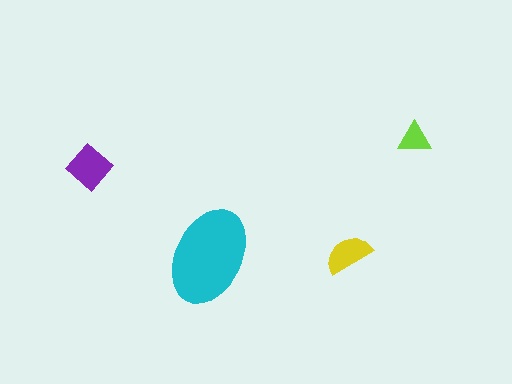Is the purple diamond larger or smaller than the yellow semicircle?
Larger.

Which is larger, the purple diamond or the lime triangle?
The purple diamond.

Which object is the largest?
The cyan ellipse.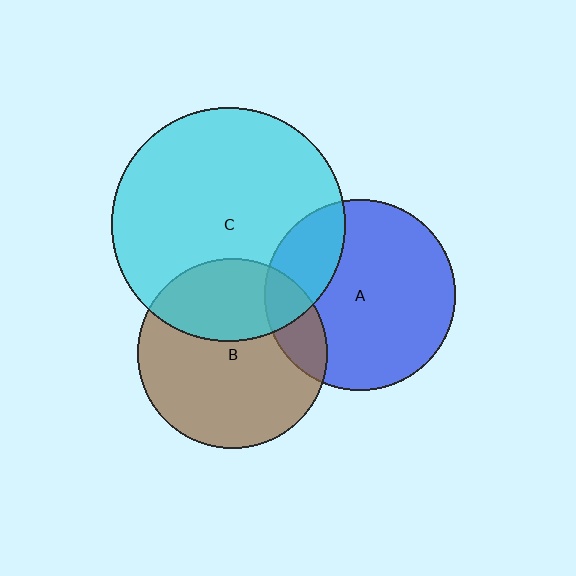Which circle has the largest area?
Circle C (cyan).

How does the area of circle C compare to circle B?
Approximately 1.5 times.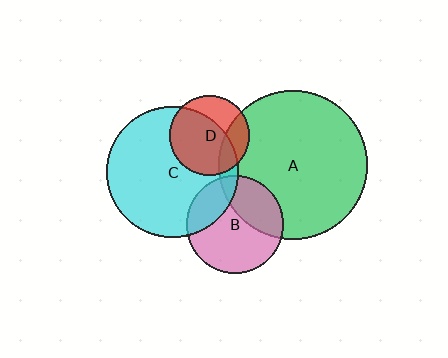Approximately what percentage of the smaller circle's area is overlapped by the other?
Approximately 5%.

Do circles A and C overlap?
Yes.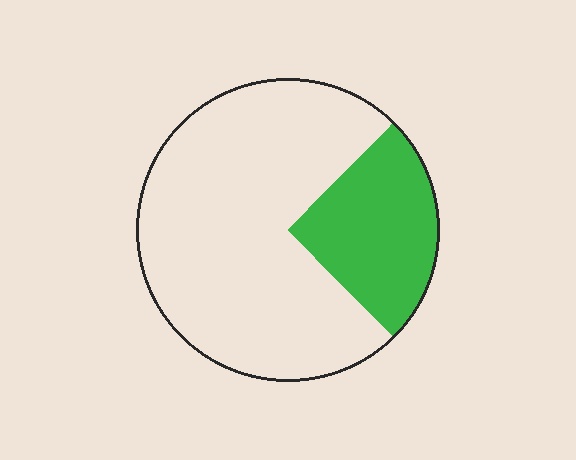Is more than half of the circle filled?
No.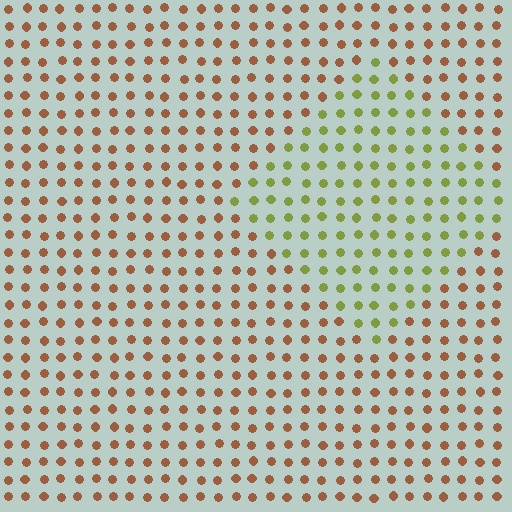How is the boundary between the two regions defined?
The boundary is defined purely by a slight shift in hue (about 58 degrees). Spacing, size, and orientation are identical on both sides.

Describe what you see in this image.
The image is filled with small brown elements in a uniform arrangement. A diamond-shaped region is visible where the elements are tinted to a slightly different hue, forming a subtle color boundary.